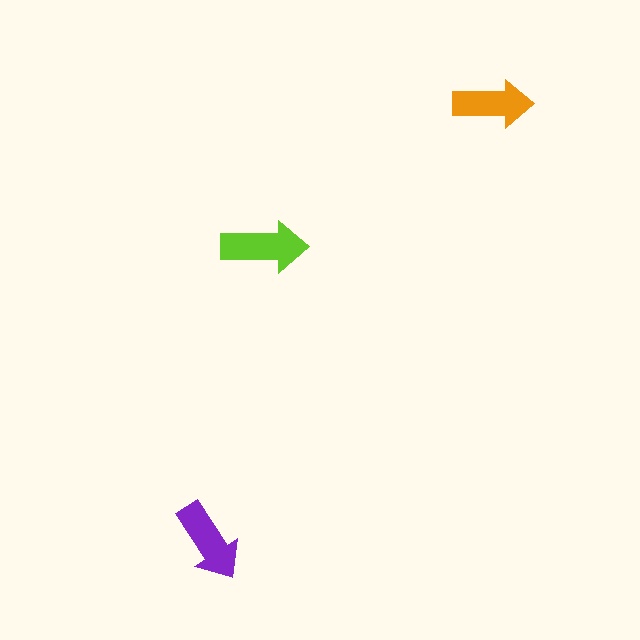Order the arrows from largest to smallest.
the lime one, the purple one, the orange one.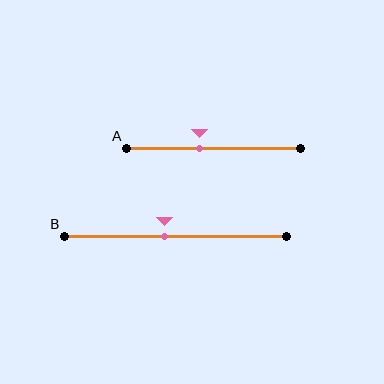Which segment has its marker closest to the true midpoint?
Segment B has its marker closest to the true midpoint.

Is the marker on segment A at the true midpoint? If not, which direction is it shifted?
No, the marker on segment A is shifted to the left by about 8% of the segment length.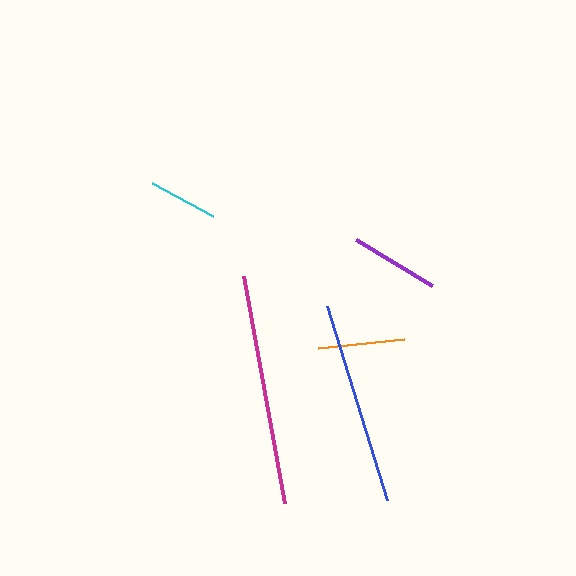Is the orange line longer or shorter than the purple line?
The purple line is longer than the orange line.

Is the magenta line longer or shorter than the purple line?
The magenta line is longer than the purple line.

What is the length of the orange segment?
The orange segment is approximately 86 pixels long.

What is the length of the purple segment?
The purple segment is approximately 89 pixels long.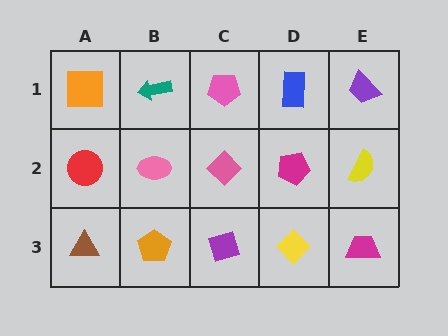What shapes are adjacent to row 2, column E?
A purple trapezoid (row 1, column E), a magenta trapezoid (row 3, column E), a magenta pentagon (row 2, column D).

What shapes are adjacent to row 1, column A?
A red circle (row 2, column A), a teal arrow (row 1, column B).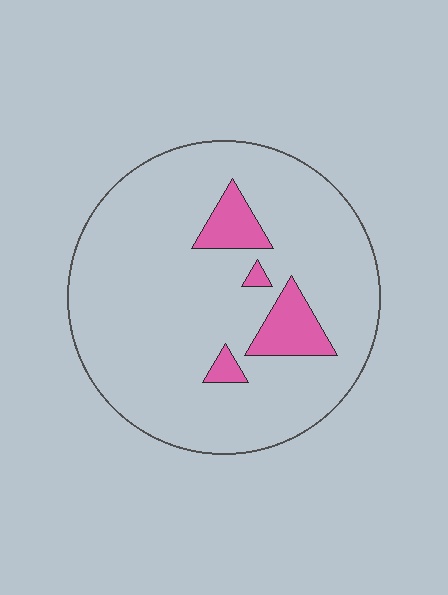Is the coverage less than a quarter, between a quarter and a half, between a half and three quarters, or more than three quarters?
Less than a quarter.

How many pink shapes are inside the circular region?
4.